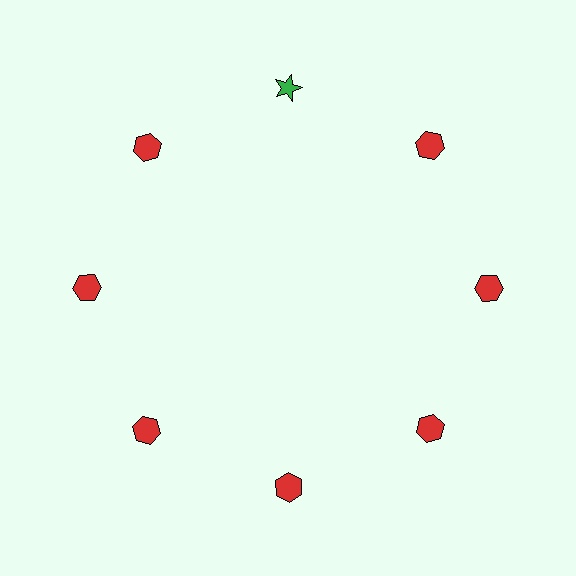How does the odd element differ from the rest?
It differs in both color (green instead of red) and shape (star instead of hexagon).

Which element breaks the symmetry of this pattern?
The green star at roughly the 12 o'clock position breaks the symmetry. All other shapes are red hexagons.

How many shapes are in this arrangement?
There are 8 shapes arranged in a ring pattern.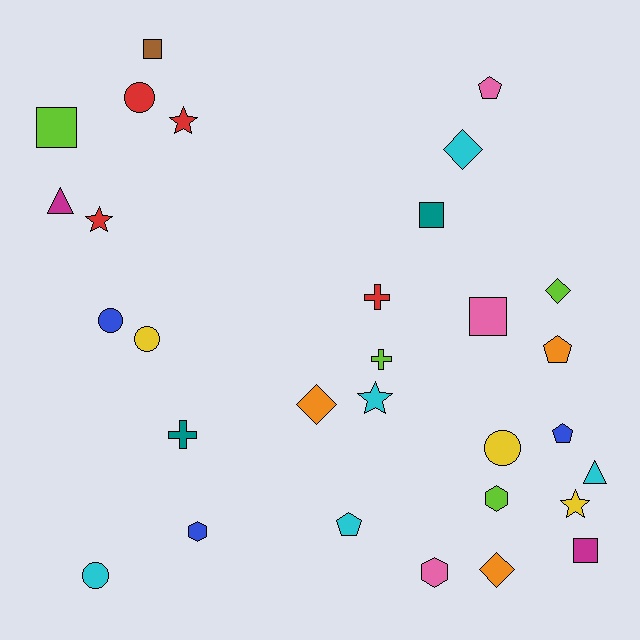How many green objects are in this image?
There are no green objects.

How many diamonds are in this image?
There are 4 diamonds.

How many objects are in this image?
There are 30 objects.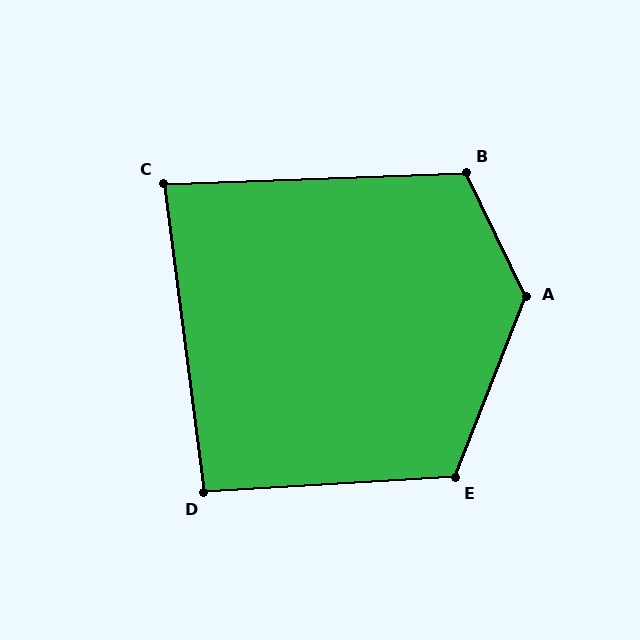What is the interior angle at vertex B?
Approximately 114 degrees (obtuse).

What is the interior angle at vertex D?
Approximately 94 degrees (approximately right).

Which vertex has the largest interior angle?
A, at approximately 133 degrees.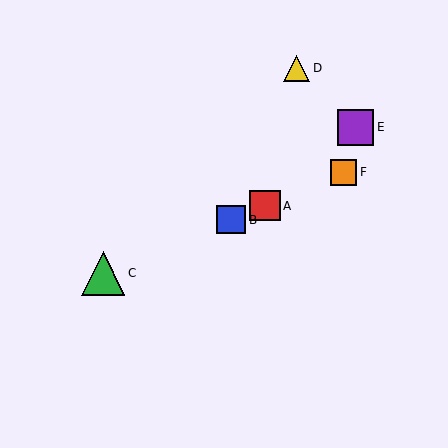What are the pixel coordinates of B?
Object B is at (231, 220).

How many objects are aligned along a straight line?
4 objects (A, B, C, F) are aligned along a straight line.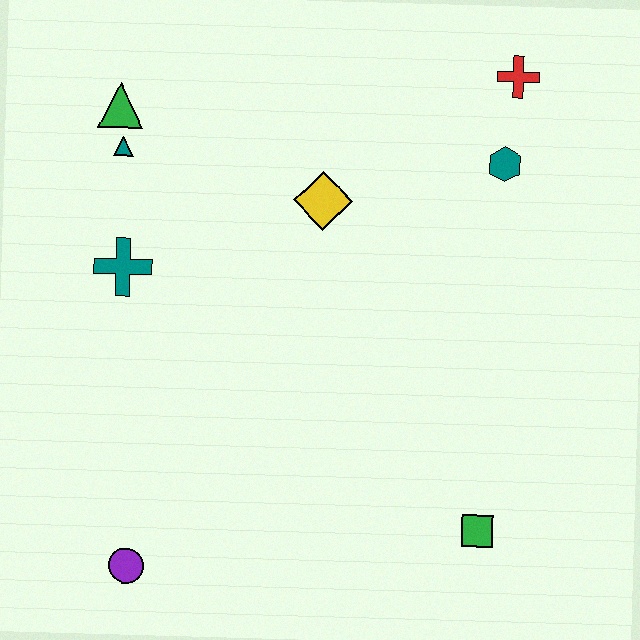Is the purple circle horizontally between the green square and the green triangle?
Yes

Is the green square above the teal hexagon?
No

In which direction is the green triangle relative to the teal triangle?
The green triangle is above the teal triangle.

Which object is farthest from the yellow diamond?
The purple circle is farthest from the yellow diamond.